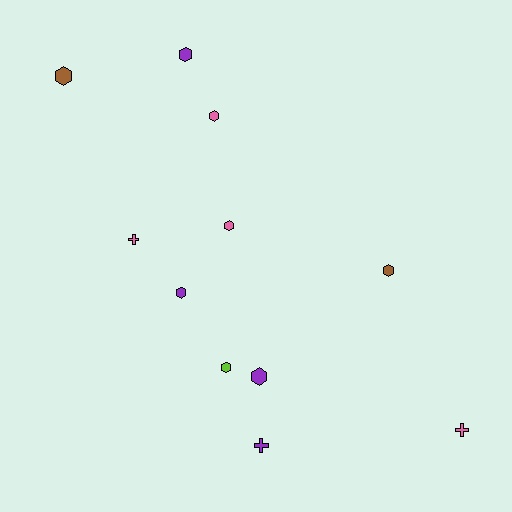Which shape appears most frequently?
Hexagon, with 8 objects.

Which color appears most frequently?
Purple, with 4 objects.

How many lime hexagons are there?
There is 1 lime hexagon.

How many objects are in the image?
There are 11 objects.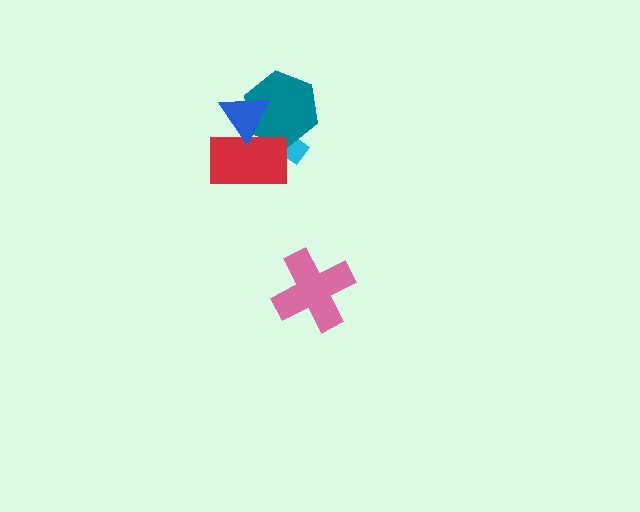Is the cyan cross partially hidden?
Yes, it is partially covered by another shape.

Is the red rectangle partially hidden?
Yes, it is partially covered by another shape.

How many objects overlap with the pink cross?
0 objects overlap with the pink cross.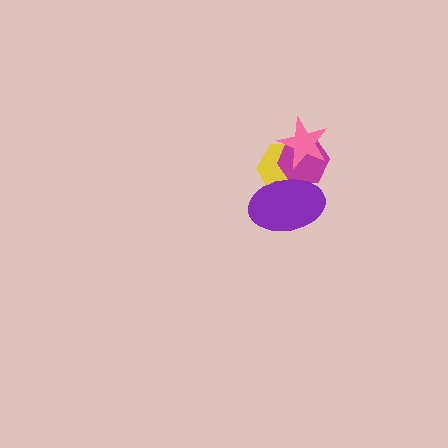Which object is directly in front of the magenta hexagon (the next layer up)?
The pink star is directly in front of the magenta hexagon.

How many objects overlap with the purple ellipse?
2 objects overlap with the purple ellipse.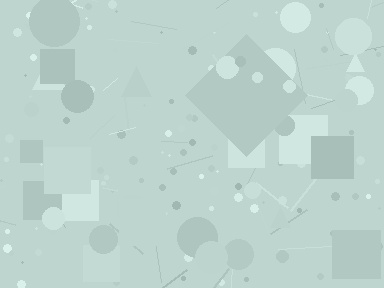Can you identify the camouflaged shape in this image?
The camouflaged shape is a diamond.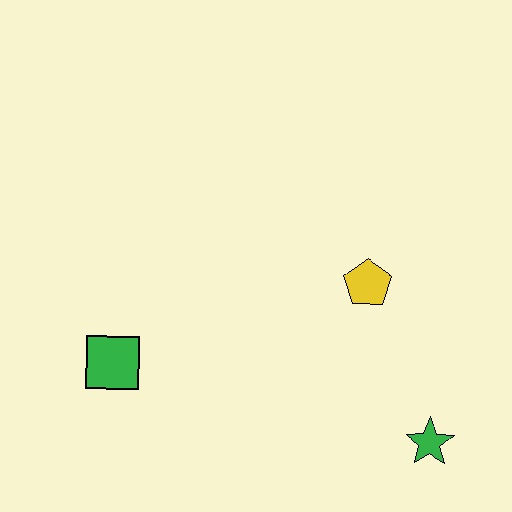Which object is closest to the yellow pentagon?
The green star is closest to the yellow pentagon.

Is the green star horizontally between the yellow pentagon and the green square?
No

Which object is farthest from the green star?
The green square is farthest from the green star.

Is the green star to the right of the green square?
Yes